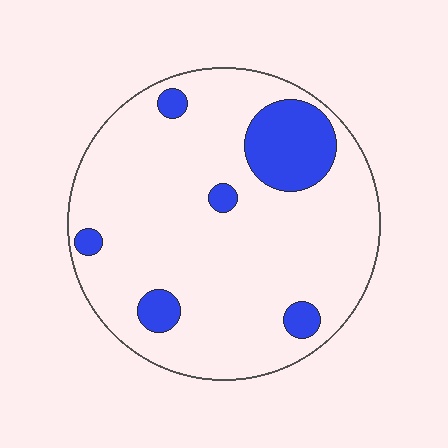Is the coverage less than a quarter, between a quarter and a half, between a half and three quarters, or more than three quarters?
Less than a quarter.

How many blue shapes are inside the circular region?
6.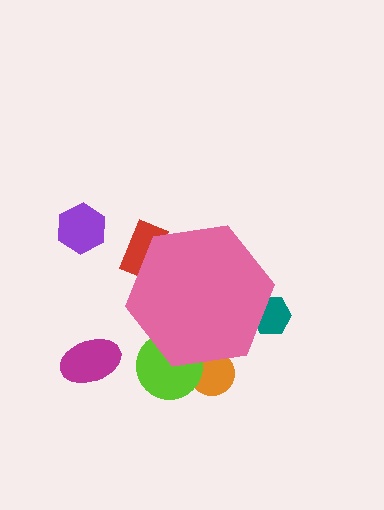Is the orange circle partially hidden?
Yes, the orange circle is partially hidden behind the pink hexagon.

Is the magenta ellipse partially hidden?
No, the magenta ellipse is fully visible.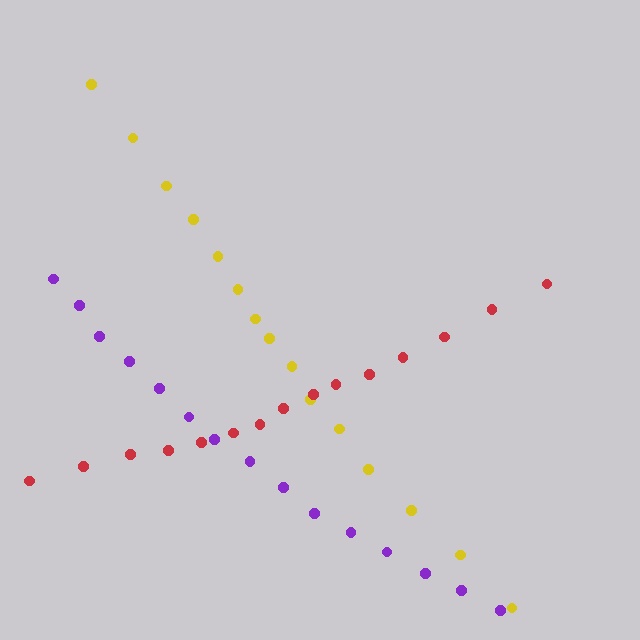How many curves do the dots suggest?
There are 3 distinct paths.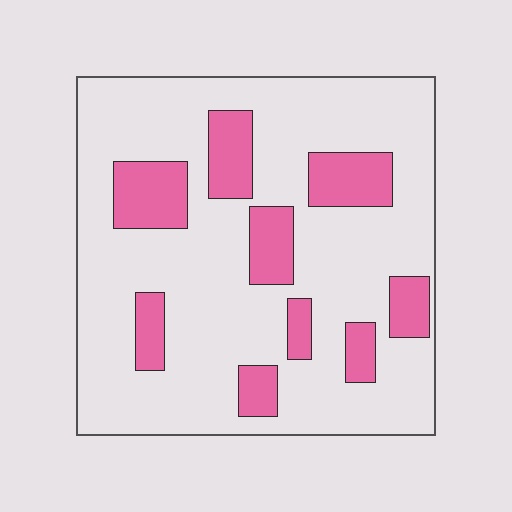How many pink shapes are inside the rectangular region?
9.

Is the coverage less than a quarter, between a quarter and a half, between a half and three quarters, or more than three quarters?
Less than a quarter.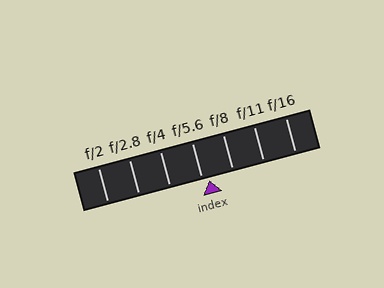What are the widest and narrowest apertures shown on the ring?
The widest aperture shown is f/2 and the narrowest is f/16.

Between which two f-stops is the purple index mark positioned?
The index mark is between f/5.6 and f/8.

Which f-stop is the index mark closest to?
The index mark is closest to f/5.6.